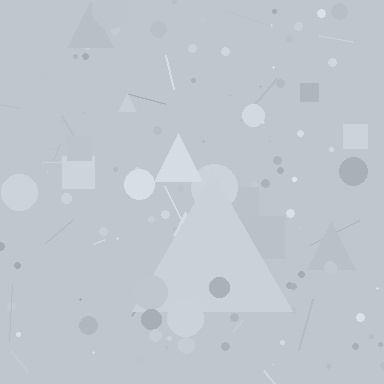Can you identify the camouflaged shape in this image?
The camouflaged shape is a triangle.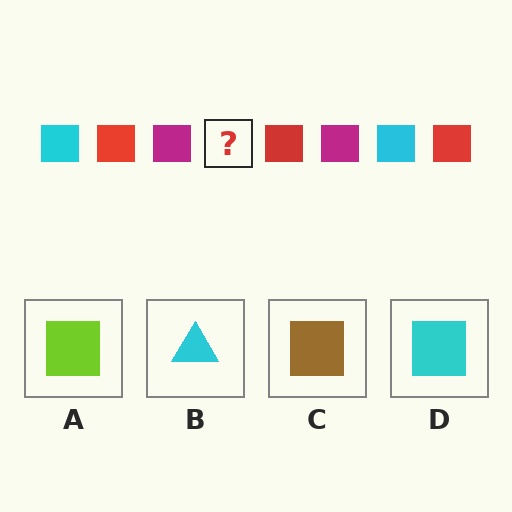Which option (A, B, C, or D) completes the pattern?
D.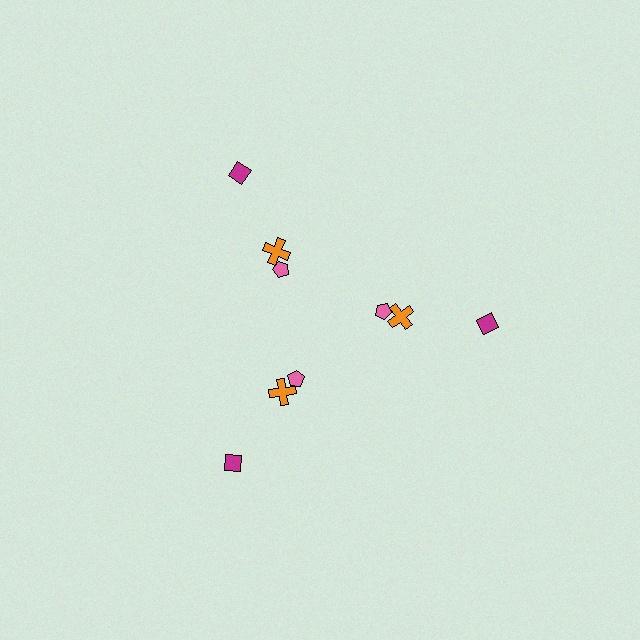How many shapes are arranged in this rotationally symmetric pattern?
There are 9 shapes, arranged in 3 groups of 3.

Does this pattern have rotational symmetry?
Yes, this pattern has 3-fold rotational symmetry. It looks the same after rotating 120 degrees around the center.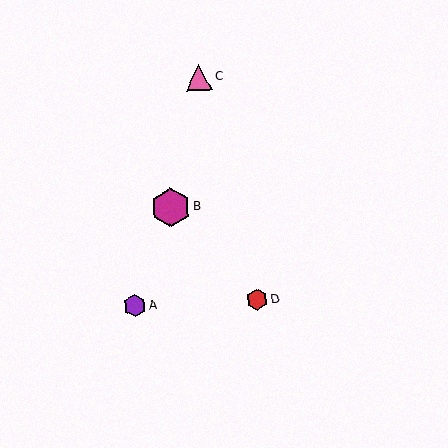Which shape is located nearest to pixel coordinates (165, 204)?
The magenta hexagon (labeled B) at (171, 207) is nearest to that location.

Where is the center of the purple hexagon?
The center of the purple hexagon is at (135, 306).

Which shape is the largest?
The magenta hexagon (labeled B) is the largest.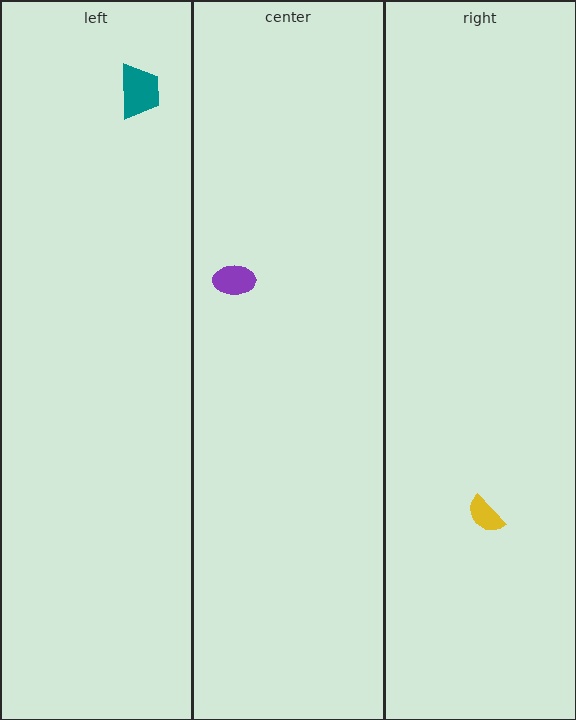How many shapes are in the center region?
1.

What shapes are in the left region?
The teal trapezoid.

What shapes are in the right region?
The yellow semicircle.